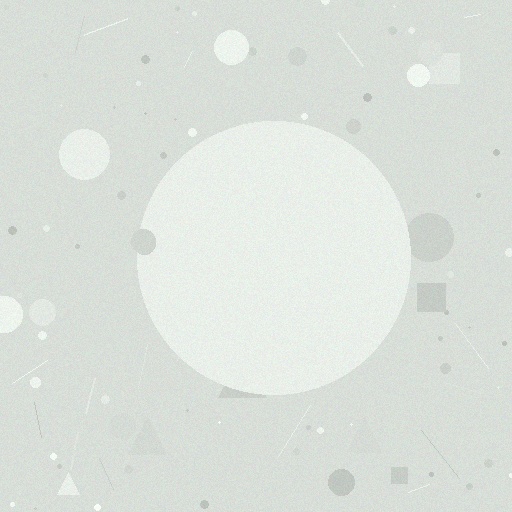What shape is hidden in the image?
A circle is hidden in the image.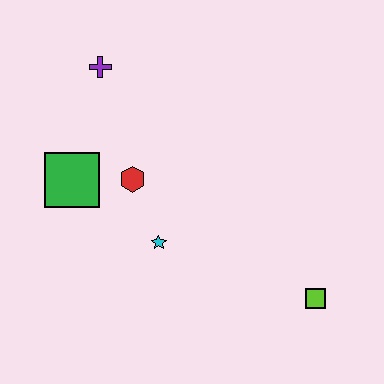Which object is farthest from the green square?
The lime square is farthest from the green square.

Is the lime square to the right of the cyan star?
Yes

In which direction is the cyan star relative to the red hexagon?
The cyan star is below the red hexagon.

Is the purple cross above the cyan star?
Yes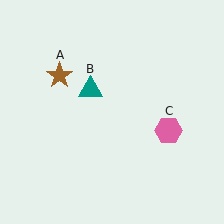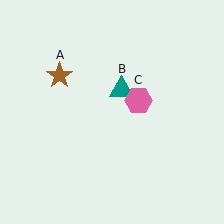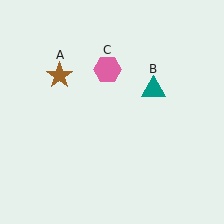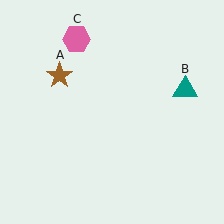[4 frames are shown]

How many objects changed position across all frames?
2 objects changed position: teal triangle (object B), pink hexagon (object C).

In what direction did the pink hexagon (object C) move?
The pink hexagon (object C) moved up and to the left.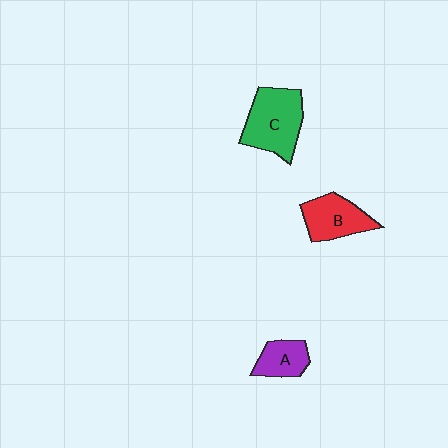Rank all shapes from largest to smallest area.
From largest to smallest: C (green), B (red), A (purple).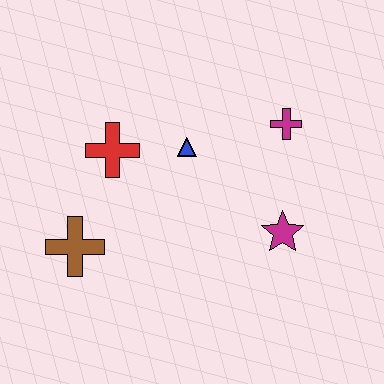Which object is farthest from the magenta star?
The brown cross is farthest from the magenta star.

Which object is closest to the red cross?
The blue triangle is closest to the red cross.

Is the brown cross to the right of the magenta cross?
No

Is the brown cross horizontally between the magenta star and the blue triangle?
No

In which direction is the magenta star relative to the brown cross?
The magenta star is to the right of the brown cross.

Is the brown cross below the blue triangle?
Yes